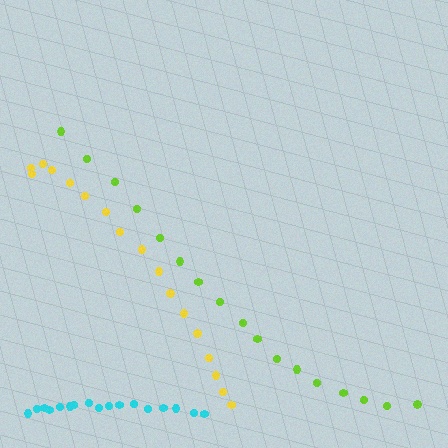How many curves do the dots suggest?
There are 3 distinct paths.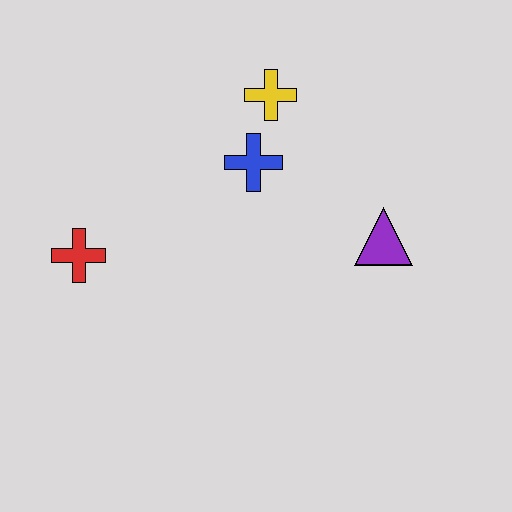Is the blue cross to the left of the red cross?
No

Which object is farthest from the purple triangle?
The red cross is farthest from the purple triangle.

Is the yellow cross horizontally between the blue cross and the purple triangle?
Yes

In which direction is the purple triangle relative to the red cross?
The purple triangle is to the right of the red cross.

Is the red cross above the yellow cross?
No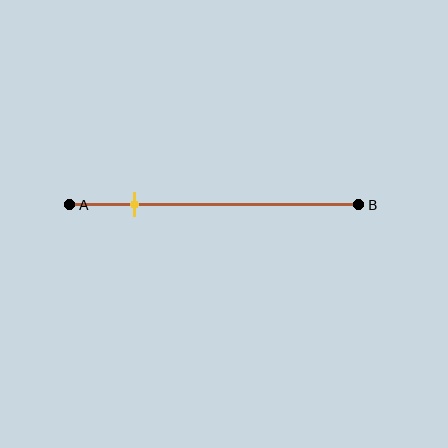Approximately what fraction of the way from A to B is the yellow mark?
The yellow mark is approximately 20% of the way from A to B.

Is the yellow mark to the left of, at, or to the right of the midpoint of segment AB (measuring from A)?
The yellow mark is to the left of the midpoint of segment AB.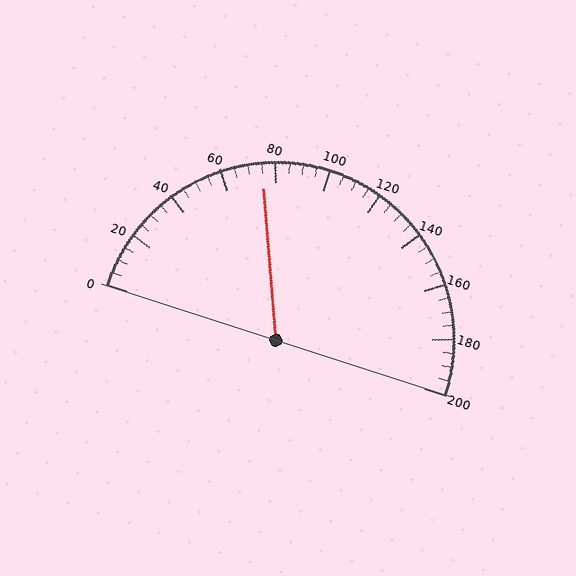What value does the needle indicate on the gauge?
The needle indicates approximately 75.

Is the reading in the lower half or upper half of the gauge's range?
The reading is in the lower half of the range (0 to 200).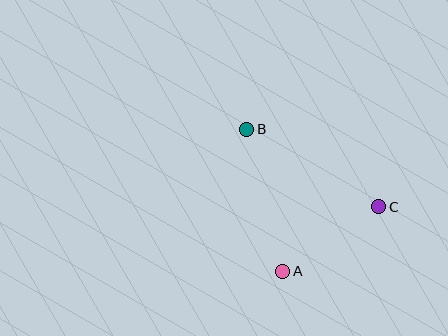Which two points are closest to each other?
Points A and C are closest to each other.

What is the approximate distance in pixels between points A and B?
The distance between A and B is approximately 147 pixels.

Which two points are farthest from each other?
Points B and C are farthest from each other.